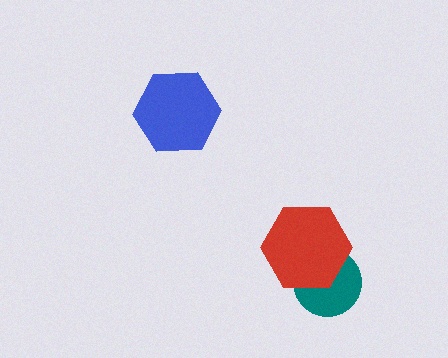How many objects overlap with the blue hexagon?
0 objects overlap with the blue hexagon.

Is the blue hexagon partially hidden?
No, no other shape covers it.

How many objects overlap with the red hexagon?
1 object overlaps with the red hexagon.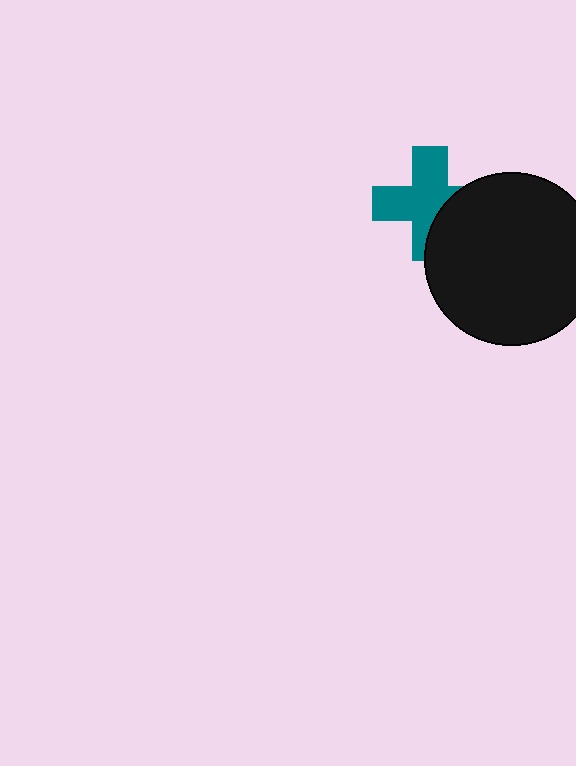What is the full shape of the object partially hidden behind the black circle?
The partially hidden object is a teal cross.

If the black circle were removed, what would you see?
You would see the complete teal cross.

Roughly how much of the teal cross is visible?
Most of it is visible (roughly 67%).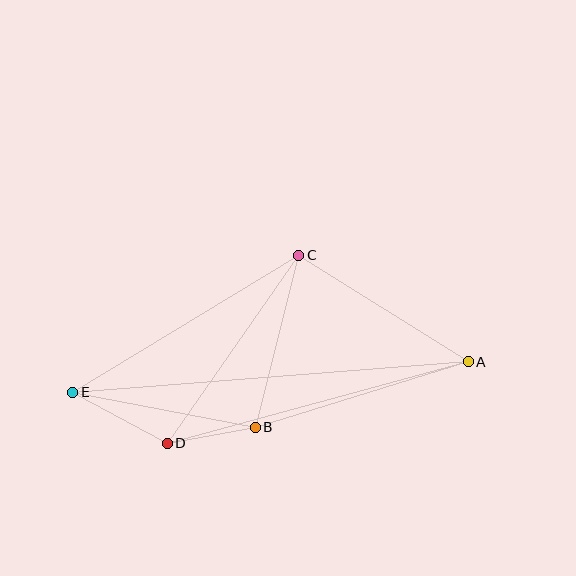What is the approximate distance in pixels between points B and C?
The distance between B and C is approximately 177 pixels.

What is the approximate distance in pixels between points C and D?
The distance between C and D is approximately 229 pixels.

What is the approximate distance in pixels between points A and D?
The distance between A and D is approximately 312 pixels.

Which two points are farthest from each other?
Points A and E are farthest from each other.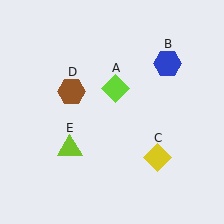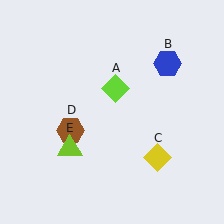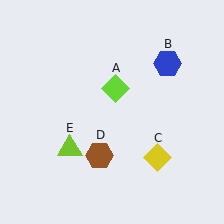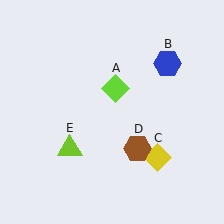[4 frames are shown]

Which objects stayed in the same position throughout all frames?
Lime diamond (object A) and blue hexagon (object B) and yellow diamond (object C) and lime triangle (object E) remained stationary.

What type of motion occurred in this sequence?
The brown hexagon (object D) rotated counterclockwise around the center of the scene.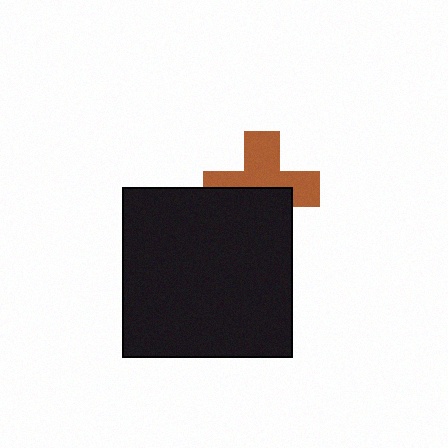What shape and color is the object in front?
The object in front is a black rectangle.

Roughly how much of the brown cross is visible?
About half of it is visible (roughly 54%).